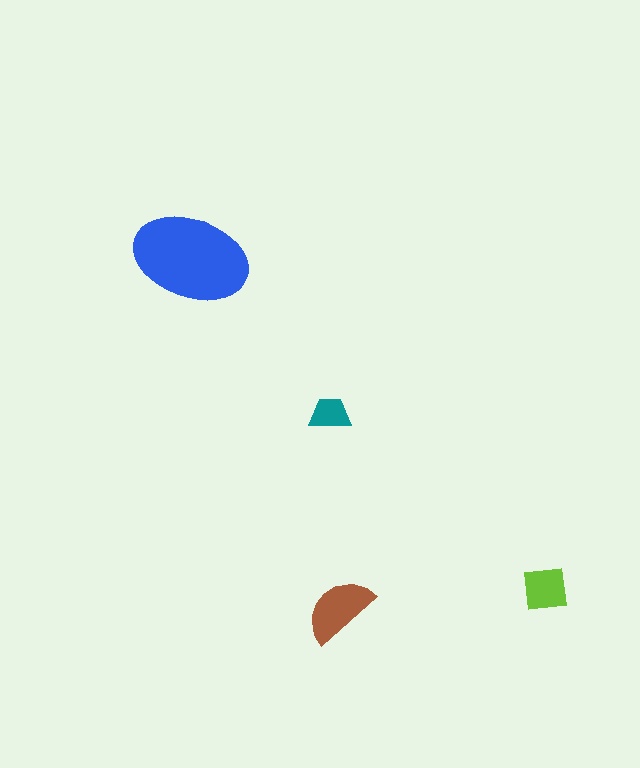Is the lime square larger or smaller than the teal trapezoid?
Larger.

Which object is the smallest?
The teal trapezoid.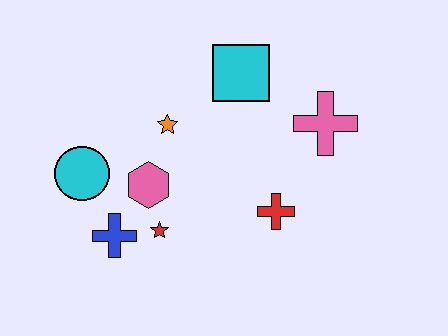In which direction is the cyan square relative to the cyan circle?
The cyan square is to the right of the cyan circle.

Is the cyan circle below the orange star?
Yes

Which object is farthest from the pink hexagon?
The pink cross is farthest from the pink hexagon.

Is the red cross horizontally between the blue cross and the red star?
No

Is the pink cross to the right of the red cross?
Yes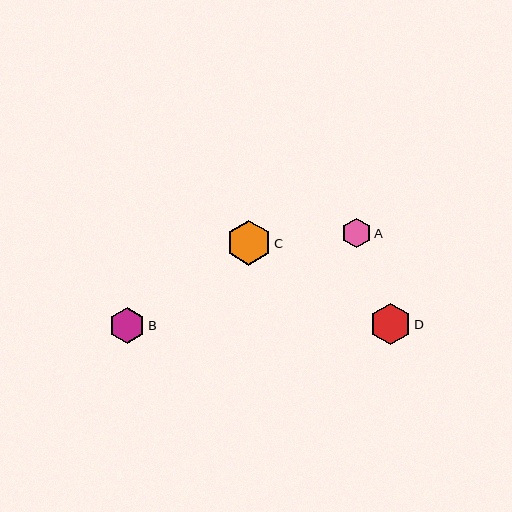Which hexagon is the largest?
Hexagon C is the largest with a size of approximately 45 pixels.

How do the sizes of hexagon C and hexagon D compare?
Hexagon C and hexagon D are approximately the same size.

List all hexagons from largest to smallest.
From largest to smallest: C, D, B, A.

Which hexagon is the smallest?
Hexagon A is the smallest with a size of approximately 29 pixels.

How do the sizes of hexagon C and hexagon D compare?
Hexagon C and hexagon D are approximately the same size.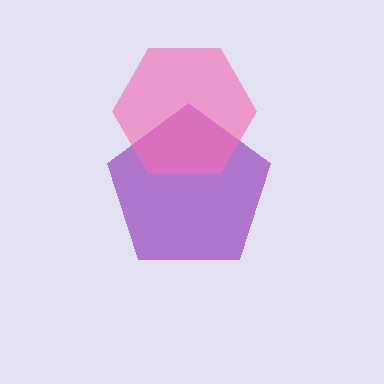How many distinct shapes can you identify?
There are 2 distinct shapes: a purple pentagon, a pink hexagon.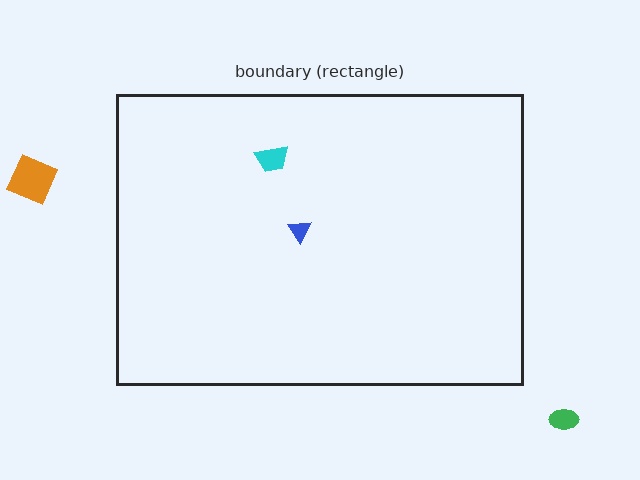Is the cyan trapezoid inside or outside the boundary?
Inside.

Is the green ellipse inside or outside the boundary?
Outside.